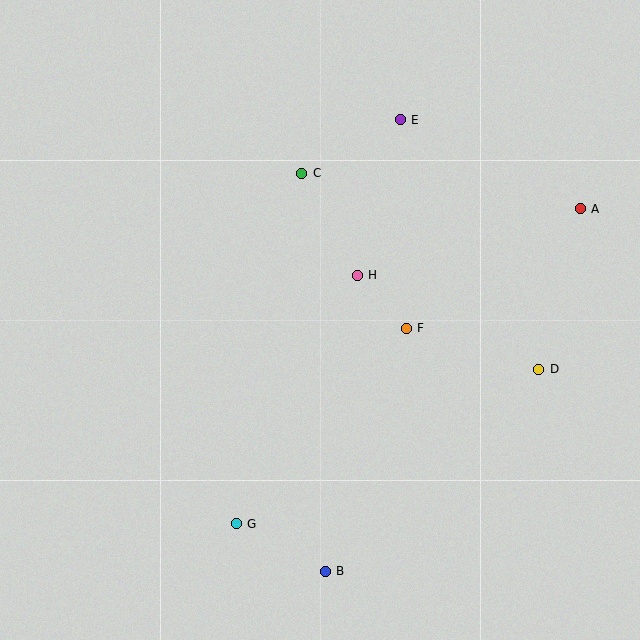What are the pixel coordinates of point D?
Point D is at (539, 369).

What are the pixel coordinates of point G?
Point G is at (236, 524).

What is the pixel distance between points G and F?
The distance between G and F is 259 pixels.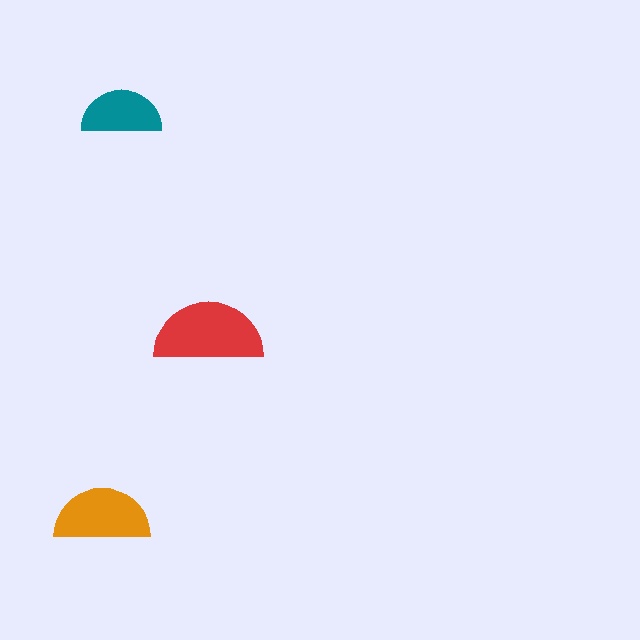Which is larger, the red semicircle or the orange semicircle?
The red one.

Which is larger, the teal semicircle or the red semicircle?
The red one.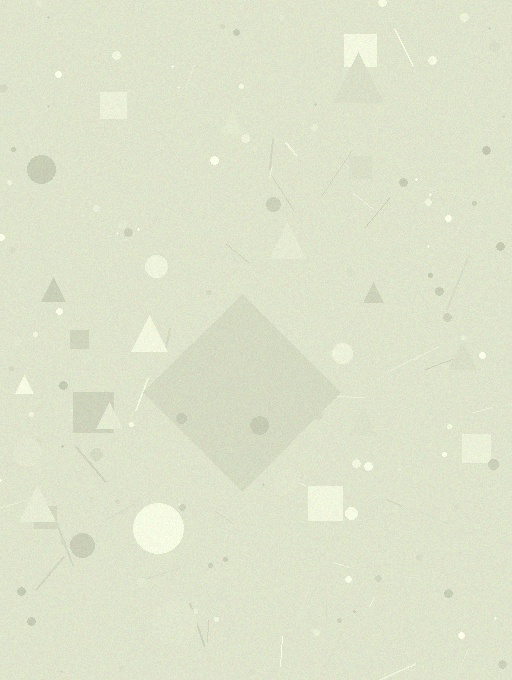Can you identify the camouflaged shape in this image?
The camouflaged shape is a diamond.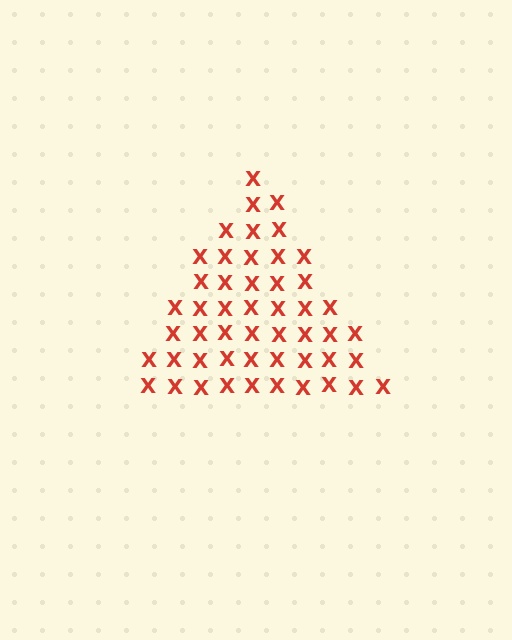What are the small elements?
The small elements are letter X's.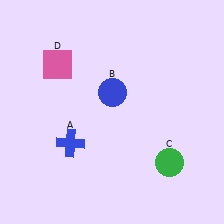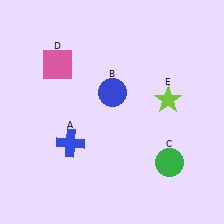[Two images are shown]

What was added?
A lime star (E) was added in Image 2.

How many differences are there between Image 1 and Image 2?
There is 1 difference between the two images.